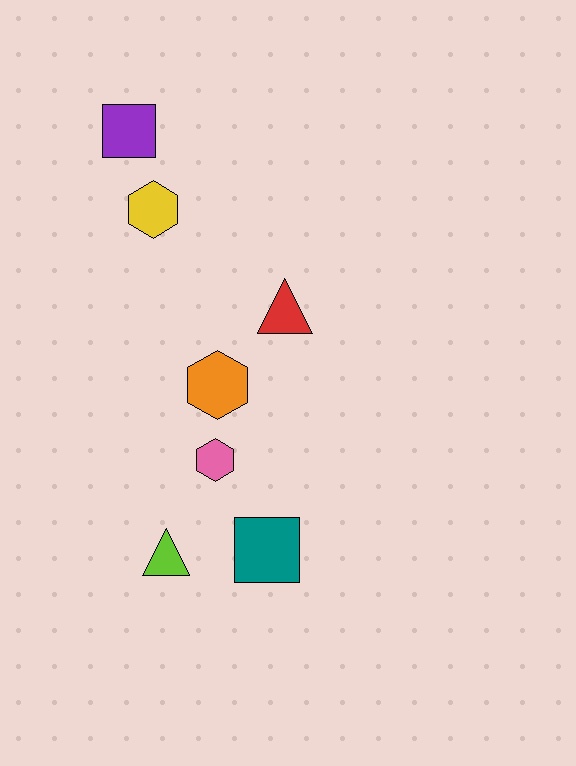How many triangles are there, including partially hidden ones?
There are 2 triangles.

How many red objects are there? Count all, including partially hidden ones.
There is 1 red object.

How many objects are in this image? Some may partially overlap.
There are 7 objects.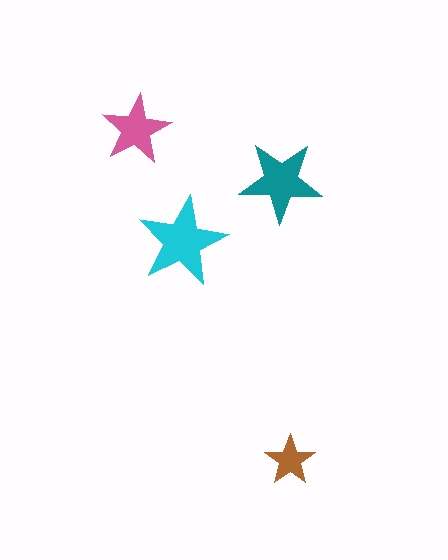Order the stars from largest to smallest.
the cyan one, the teal one, the pink one, the brown one.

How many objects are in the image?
There are 4 objects in the image.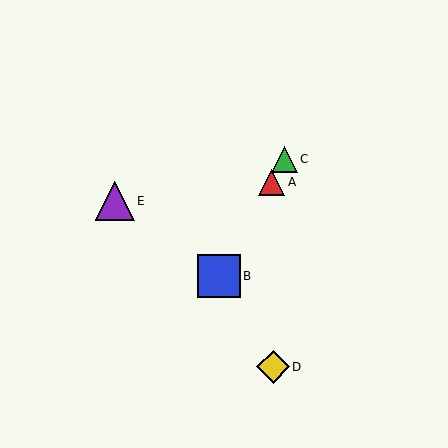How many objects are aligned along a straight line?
3 objects (A, B, C) are aligned along a straight line.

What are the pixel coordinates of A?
Object A is at (272, 182).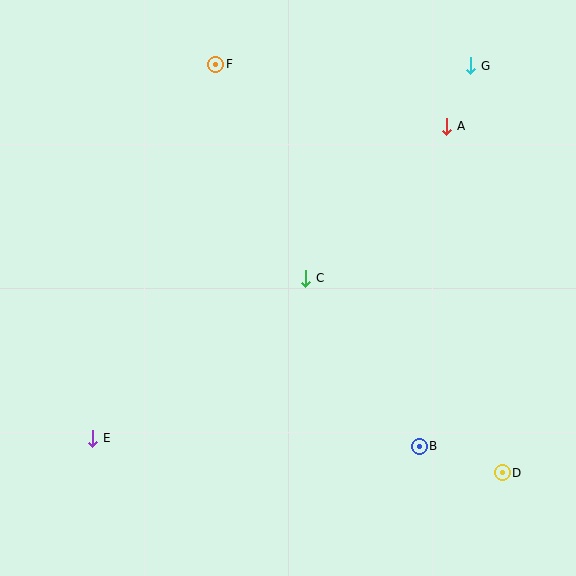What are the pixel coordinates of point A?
Point A is at (447, 126).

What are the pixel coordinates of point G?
Point G is at (471, 66).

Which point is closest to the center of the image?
Point C at (306, 278) is closest to the center.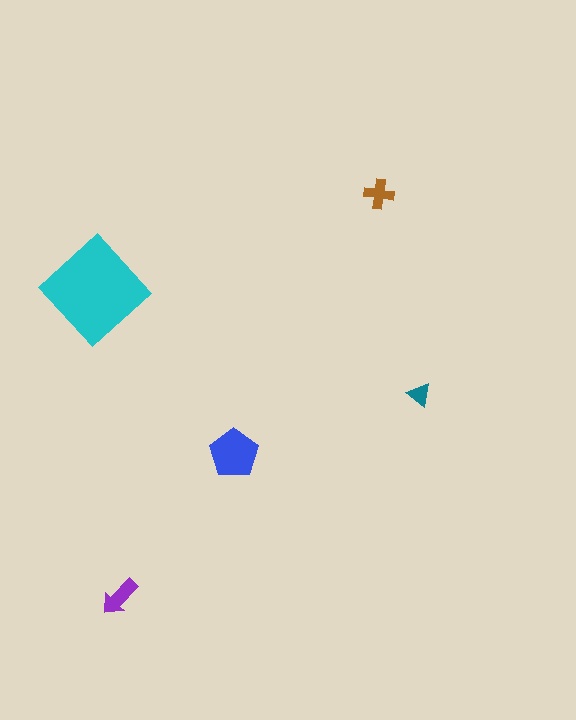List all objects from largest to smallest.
The cyan diamond, the blue pentagon, the purple arrow, the brown cross, the teal triangle.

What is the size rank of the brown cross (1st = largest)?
4th.